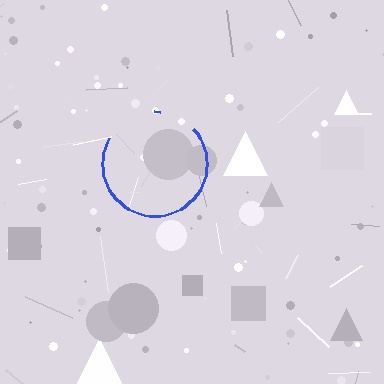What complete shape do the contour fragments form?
The contour fragments form a circle.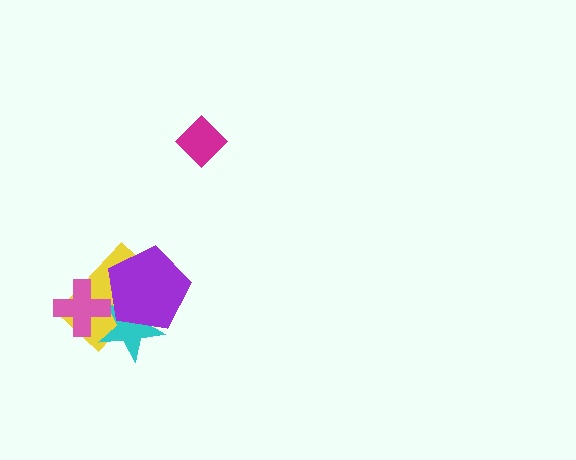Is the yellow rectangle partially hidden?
Yes, it is partially covered by another shape.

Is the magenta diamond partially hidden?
No, no other shape covers it.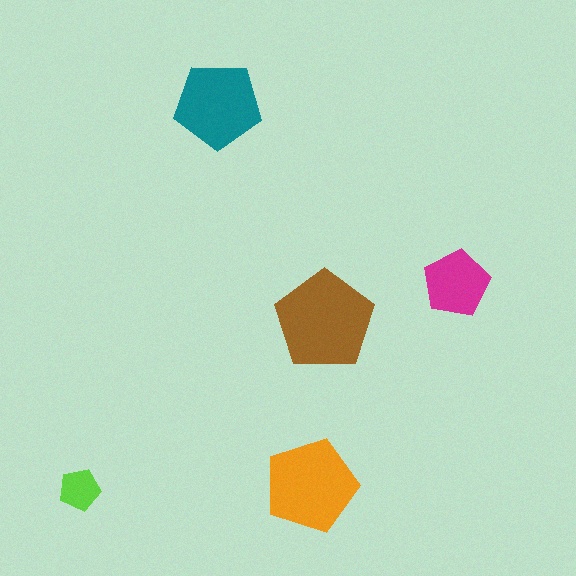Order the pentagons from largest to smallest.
the brown one, the orange one, the teal one, the magenta one, the lime one.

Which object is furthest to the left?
The lime pentagon is leftmost.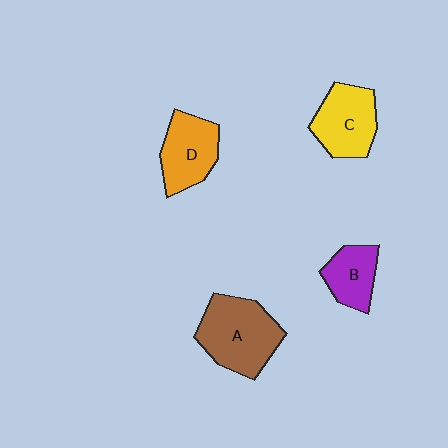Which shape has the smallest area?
Shape B (purple).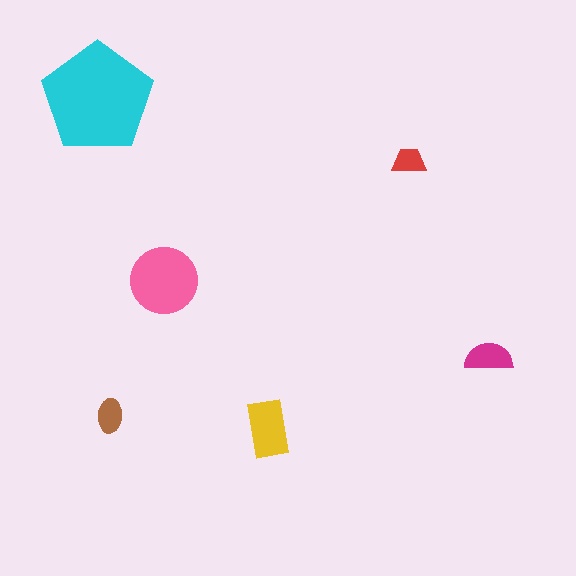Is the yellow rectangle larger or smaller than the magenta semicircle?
Larger.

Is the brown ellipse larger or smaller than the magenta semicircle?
Smaller.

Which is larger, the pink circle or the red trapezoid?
The pink circle.